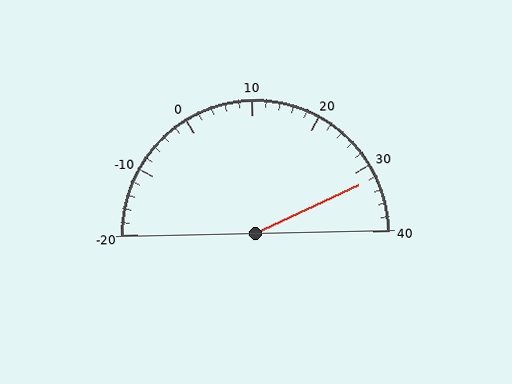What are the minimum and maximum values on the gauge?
The gauge ranges from -20 to 40.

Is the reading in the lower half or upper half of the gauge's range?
The reading is in the upper half of the range (-20 to 40).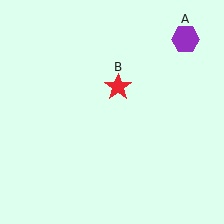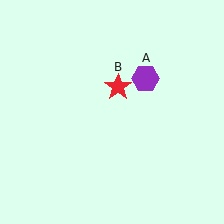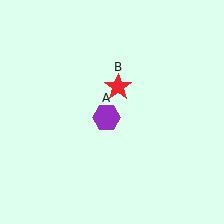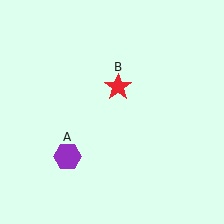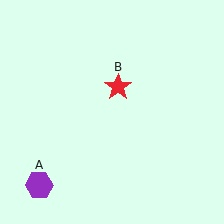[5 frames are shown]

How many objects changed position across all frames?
1 object changed position: purple hexagon (object A).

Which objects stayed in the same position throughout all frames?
Red star (object B) remained stationary.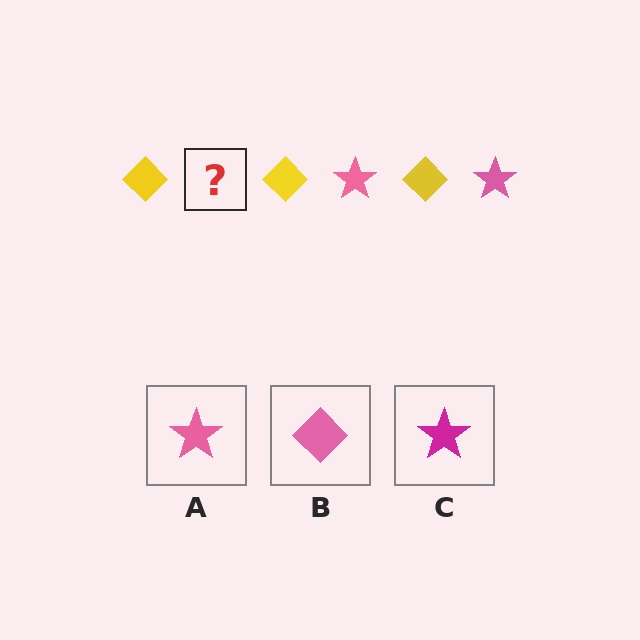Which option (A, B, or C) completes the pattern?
A.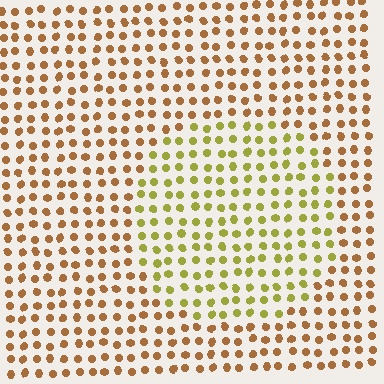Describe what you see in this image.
The image is filled with small brown elements in a uniform arrangement. A circle-shaped region is visible where the elements are tinted to a slightly different hue, forming a subtle color boundary.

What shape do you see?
I see a circle.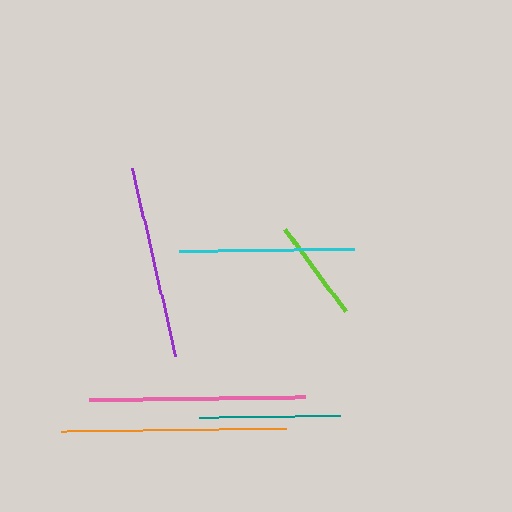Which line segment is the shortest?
The lime line is the shortest at approximately 103 pixels.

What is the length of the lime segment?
The lime segment is approximately 103 pixels long.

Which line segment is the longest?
The orange line is the longest at approximately 225 pixels.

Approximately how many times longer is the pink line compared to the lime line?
The pink line is approximately 2.1 times the length of the lime line.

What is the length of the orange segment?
The orange segment is approximately 225 pixels long.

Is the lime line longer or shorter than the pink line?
The pink line is longer than the lime line.